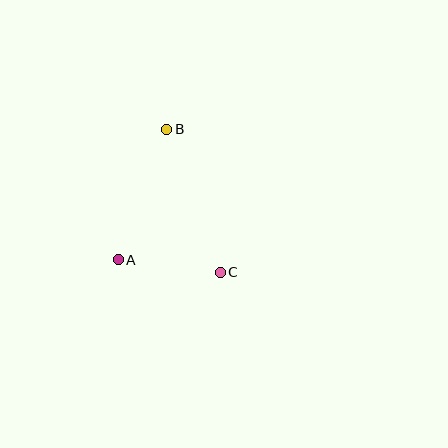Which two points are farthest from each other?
Points B and C are farthest from each other.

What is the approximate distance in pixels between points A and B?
The distance between A and B is approximately 139 pixels.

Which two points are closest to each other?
Points A and C are closest to each other.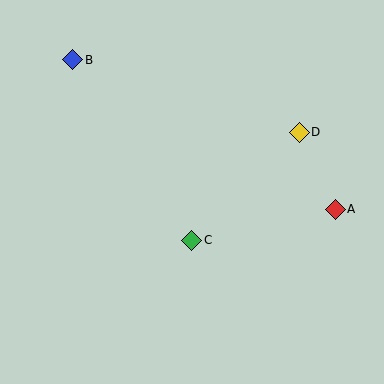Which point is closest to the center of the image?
Point C at (192, 240) is closest to the center.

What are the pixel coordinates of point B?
Point B is at (73, 60).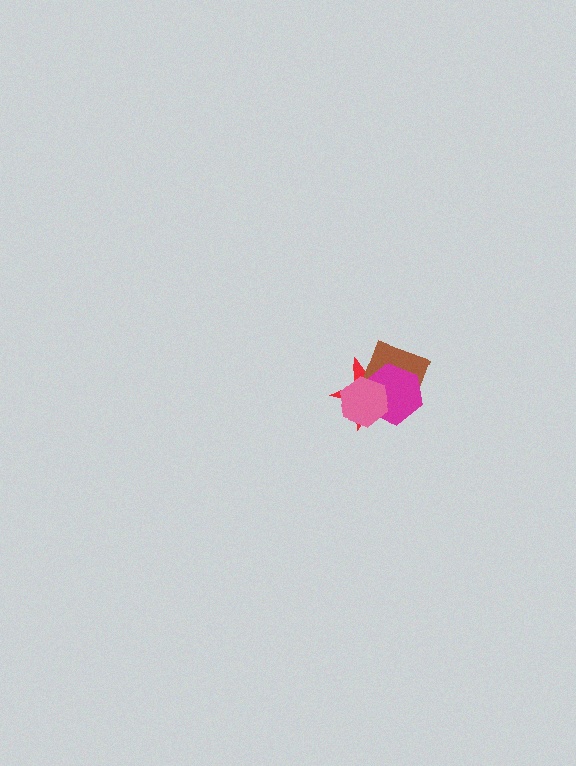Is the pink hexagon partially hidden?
No, no other shape covers it.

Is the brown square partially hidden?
Yes, it is partially covered by another shape.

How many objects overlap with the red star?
3 objects overlap with the red star.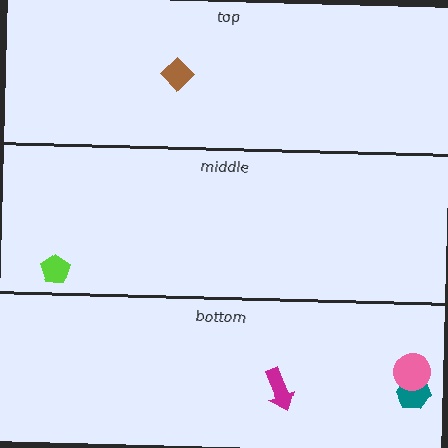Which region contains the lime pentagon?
The middle region.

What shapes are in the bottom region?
The teal hexagon, the magenta arrow, the pink circle.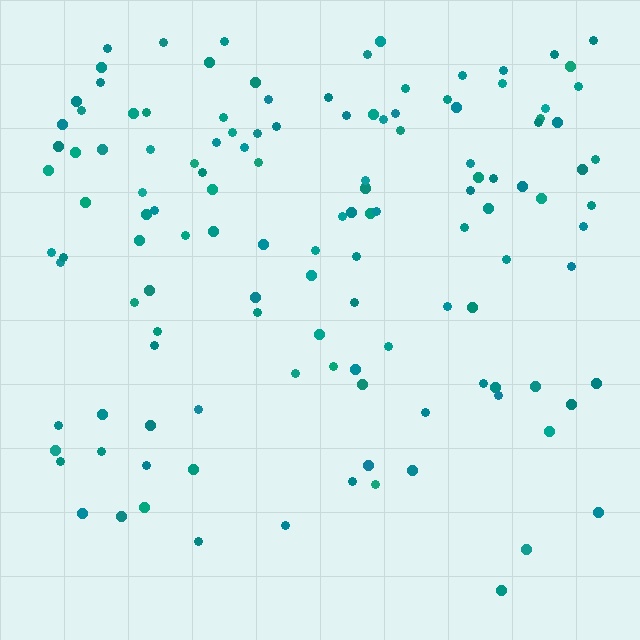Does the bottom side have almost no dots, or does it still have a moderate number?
Still a moderate number, just noticeably fewer than the top.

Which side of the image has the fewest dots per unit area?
The bottom.